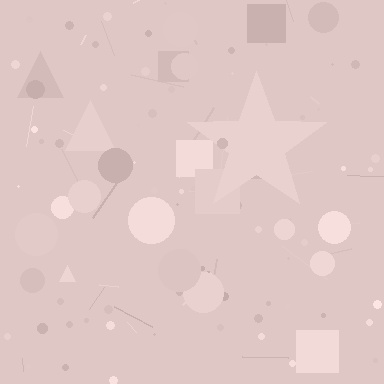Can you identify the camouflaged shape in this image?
The camouflaged shape is a star.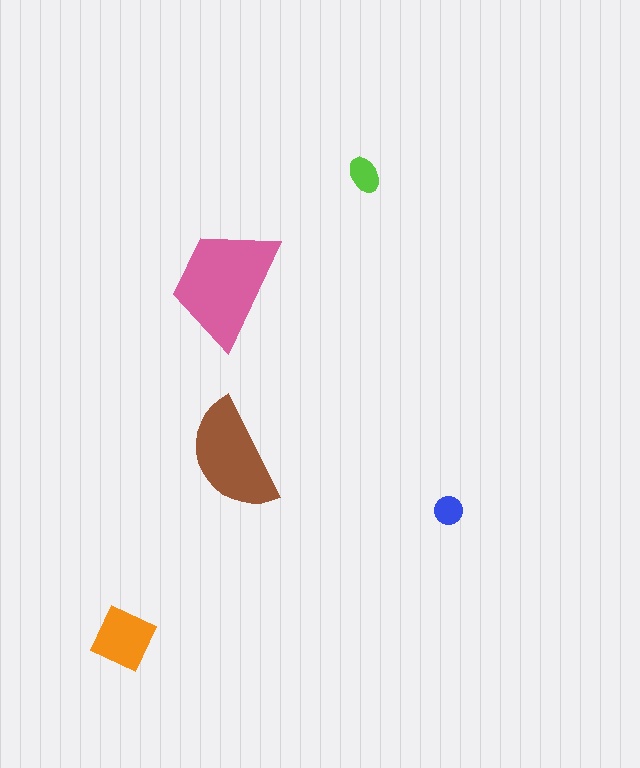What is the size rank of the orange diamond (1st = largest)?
3rd.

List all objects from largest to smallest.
The pink trapezoid, the brown semicircle, the orange diamond, the lime ellipse, the blue circle.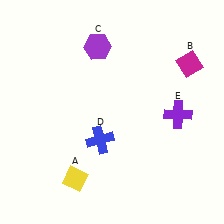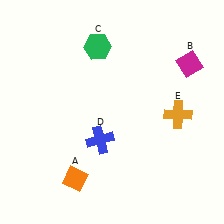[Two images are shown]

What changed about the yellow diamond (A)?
In Image 1, A is yellow. In Image 2, it changed to orange.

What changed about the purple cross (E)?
In Image 1, E is purple. In Image 2, it changed to orange.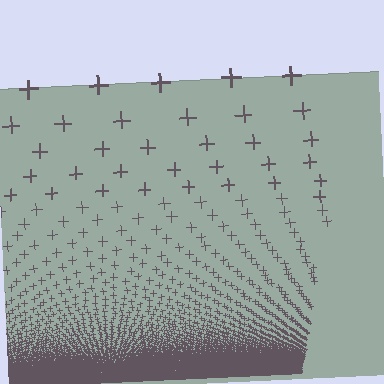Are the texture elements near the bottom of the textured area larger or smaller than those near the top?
Smaller. The gradient is inverted — elements near the bottom are smaller and denser.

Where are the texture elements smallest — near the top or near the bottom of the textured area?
Near the bottom.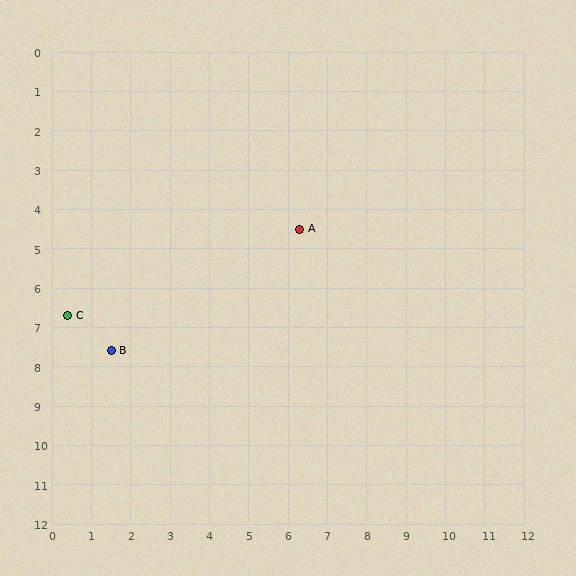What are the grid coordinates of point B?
Point B is at approximately (1.5, 7.6).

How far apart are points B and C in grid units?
Points B and C are about 1.4 grid units apart.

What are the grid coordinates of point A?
Point A is at approximately (6.3, 4.5).